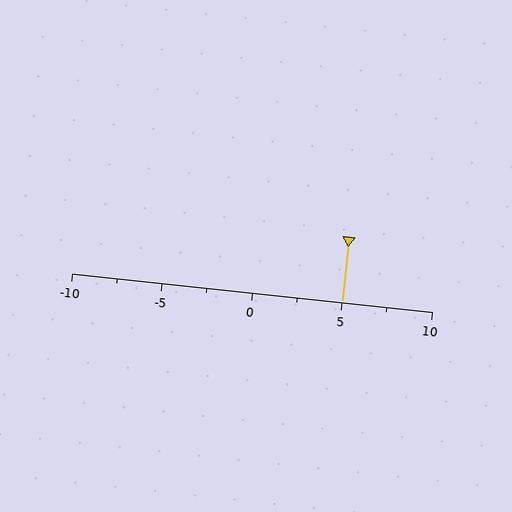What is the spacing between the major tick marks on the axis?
The major ticks are spaced 5 apart.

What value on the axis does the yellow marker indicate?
The marker indicates approximately 5.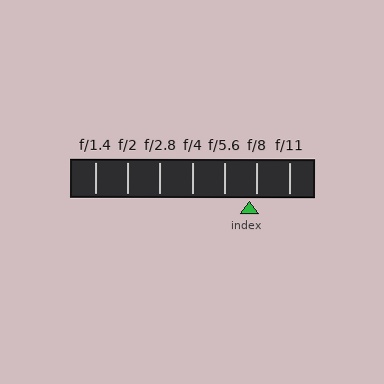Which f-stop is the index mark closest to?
The index mark is closest to f/8.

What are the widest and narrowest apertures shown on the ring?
The widest aperture shown is f/1.4 and the narrowest is f/11.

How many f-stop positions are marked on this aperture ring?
There are 7 f-stop positions marked.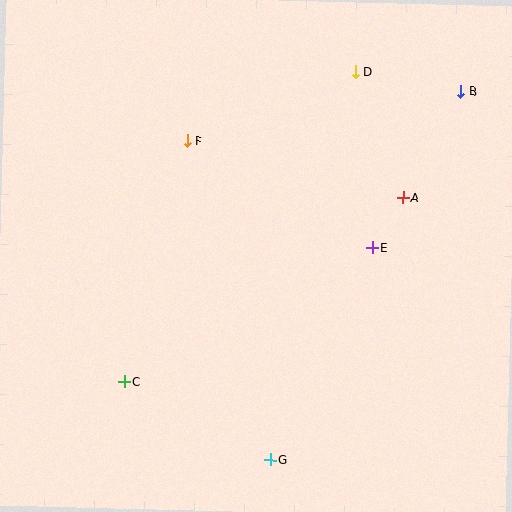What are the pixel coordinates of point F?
Point F is at (187, 141).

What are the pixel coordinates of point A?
Point A is at (403, 197).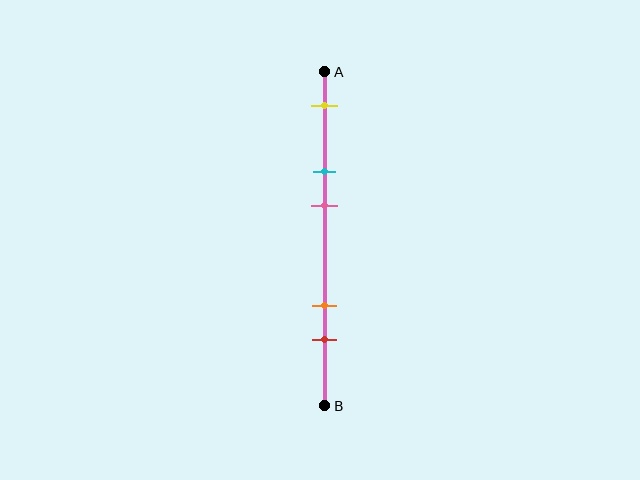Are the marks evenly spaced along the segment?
No, the marks are not evenly spaced.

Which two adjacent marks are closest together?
The cyan and pink marks are the closest adjacent pair.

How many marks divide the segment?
There are 5 marks dividing the segment.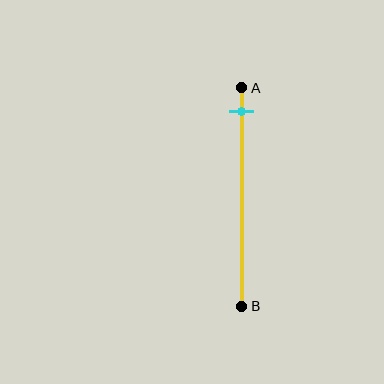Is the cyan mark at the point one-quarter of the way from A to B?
No, the mark is at about 10% from A, not at the 25% one-quarter point.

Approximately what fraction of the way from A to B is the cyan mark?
The cyan mark is approximately 10% of the way from A to B.